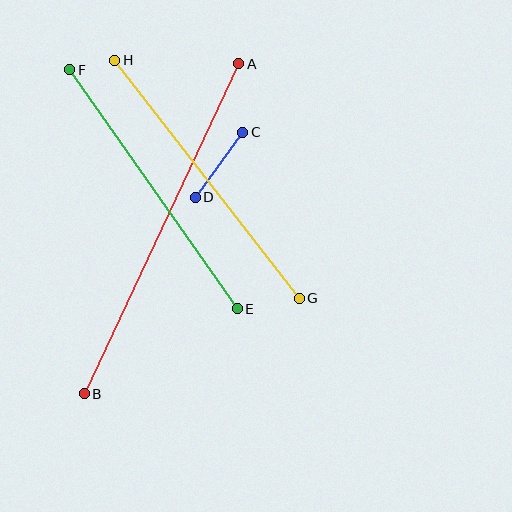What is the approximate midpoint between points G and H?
The midpoint is at approximately (207, 179) pixels.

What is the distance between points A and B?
The distance is approximately 364 pixels.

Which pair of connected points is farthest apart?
Points A and B are farthest apart.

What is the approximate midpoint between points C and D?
The midpoint is at approximately (219, 165) pixels.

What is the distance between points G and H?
The distance is approximately 301 pixels.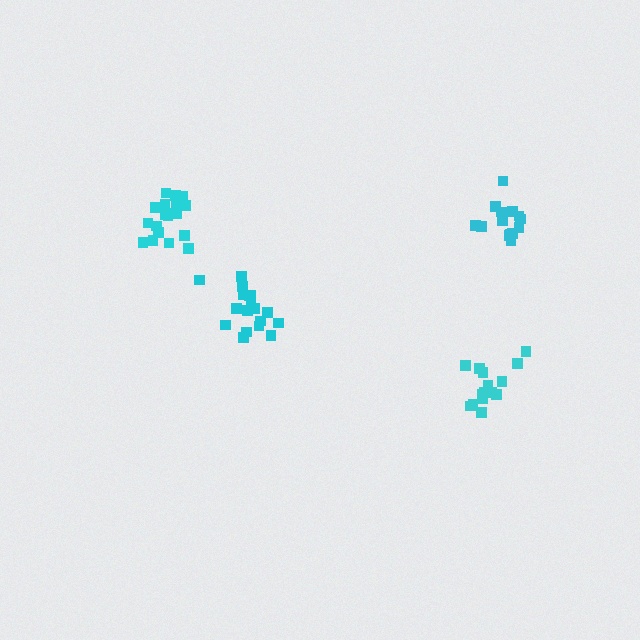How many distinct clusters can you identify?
There are 4 distinct clusters.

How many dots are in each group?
Group 1: 19 dots, Group 2: 16 dots, Group 3: 15 dots, Group 4: 18 dots (68 total).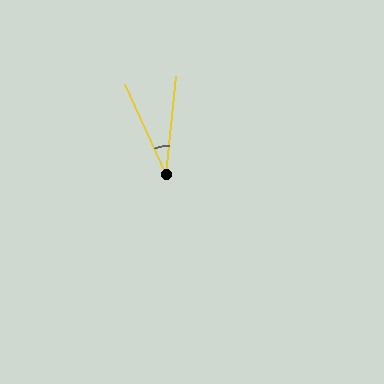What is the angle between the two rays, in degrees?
Approximately 30 degrees.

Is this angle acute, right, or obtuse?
It is acute.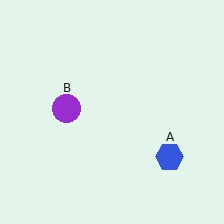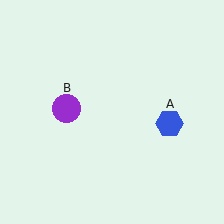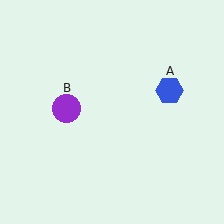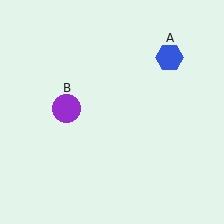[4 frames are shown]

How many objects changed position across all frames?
1 object changed position: blue hexagon (object A).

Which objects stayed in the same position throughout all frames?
Purple circle (object B) remained stationary.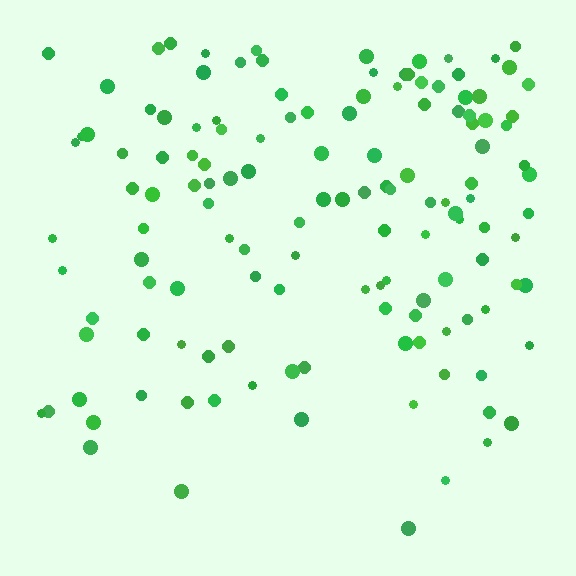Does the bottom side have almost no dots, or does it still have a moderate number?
Still a moderate number, just noticeably fewer than the top.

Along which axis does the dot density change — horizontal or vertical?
Vertical.